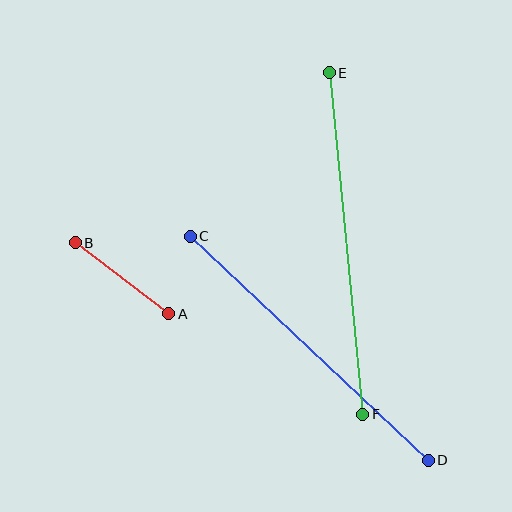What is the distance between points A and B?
The distance is approximately 118 pixels.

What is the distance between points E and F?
The distance is approximately 343 pixels.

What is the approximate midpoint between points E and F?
The midpoint is at approximately (346, 243) pixels.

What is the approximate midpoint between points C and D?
The midpoint is at approximately (309, 348) pixels.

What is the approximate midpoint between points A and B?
The midpoint is at approximately (122, 278) pixels.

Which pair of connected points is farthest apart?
Points E and F are farthest apart.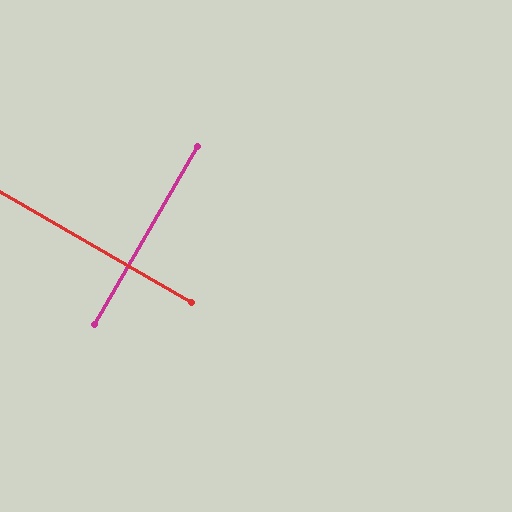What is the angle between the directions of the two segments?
Approximately 90 degrees.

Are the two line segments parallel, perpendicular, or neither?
Perpendicular — they meet at approximately 90°.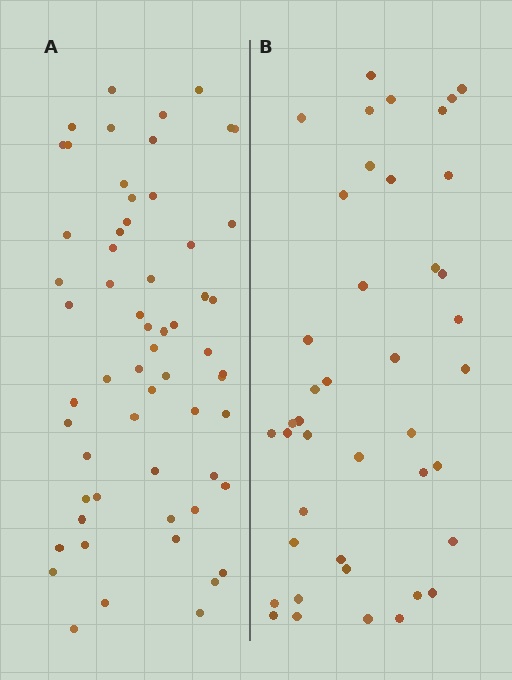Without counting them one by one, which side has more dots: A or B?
Region A (the left region) has more dots.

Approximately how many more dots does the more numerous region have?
Region A has approximately 20 more dots than region B.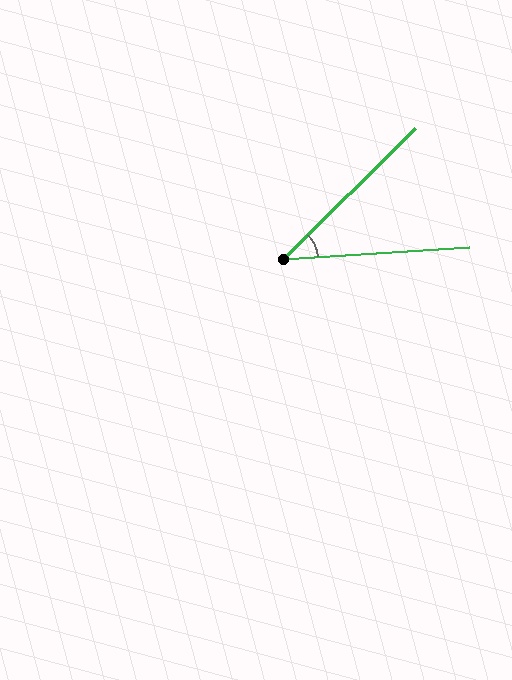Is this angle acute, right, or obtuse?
It is acute.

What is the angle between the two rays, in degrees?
Approximately 41 degrees.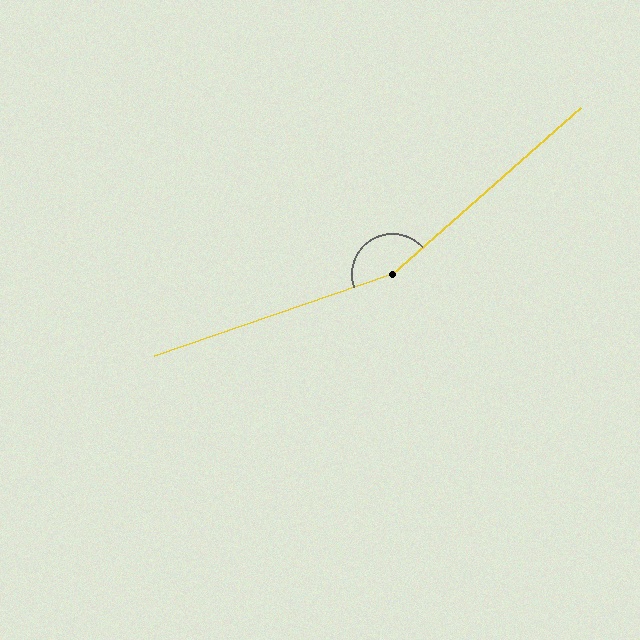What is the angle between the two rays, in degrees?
Approximately 158 degrees.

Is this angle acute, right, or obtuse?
It is obtuse.